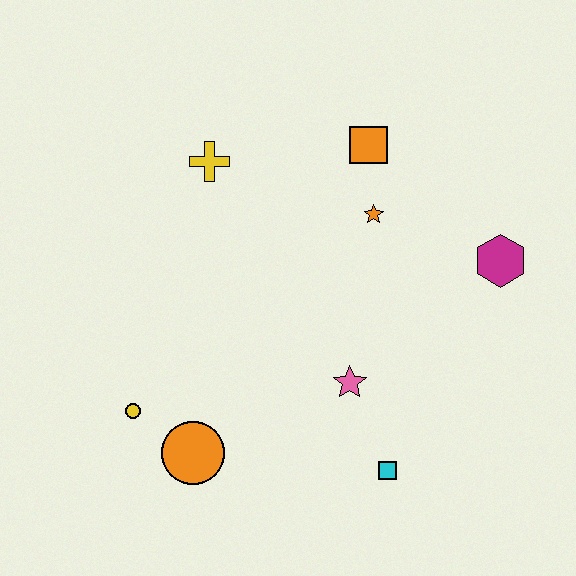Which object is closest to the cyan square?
The pink star is closest to the cyan square.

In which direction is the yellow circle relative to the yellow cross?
The yellow circle is below the yellow cross.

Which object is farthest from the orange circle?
The magenta hexagon is farthest from the orange circle.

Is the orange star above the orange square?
No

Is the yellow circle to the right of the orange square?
No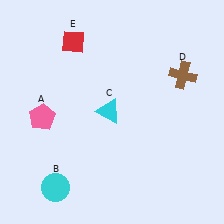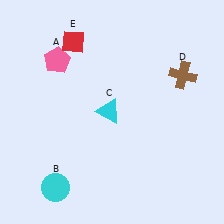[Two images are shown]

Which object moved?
The pink pentagon (A) moved up.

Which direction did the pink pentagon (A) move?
The pink pentagon (A) moved up.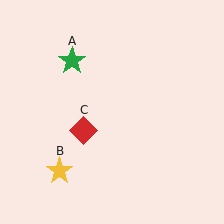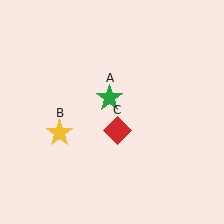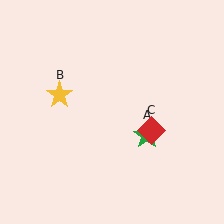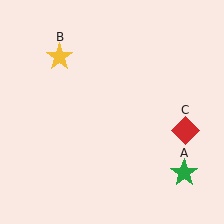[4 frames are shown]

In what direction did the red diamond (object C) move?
The red diamond (object C) moved right.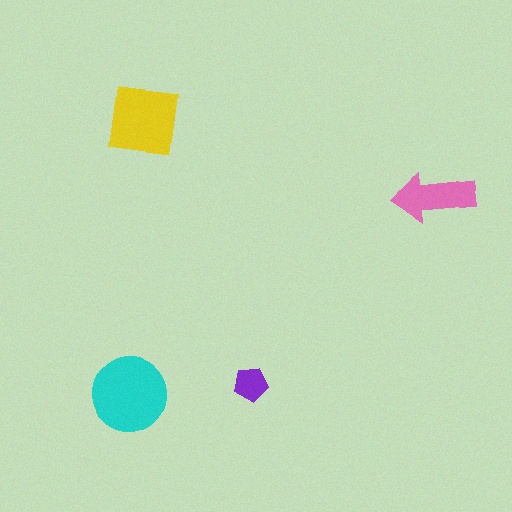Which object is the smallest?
The purple pentagon.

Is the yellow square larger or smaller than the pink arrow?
Larger.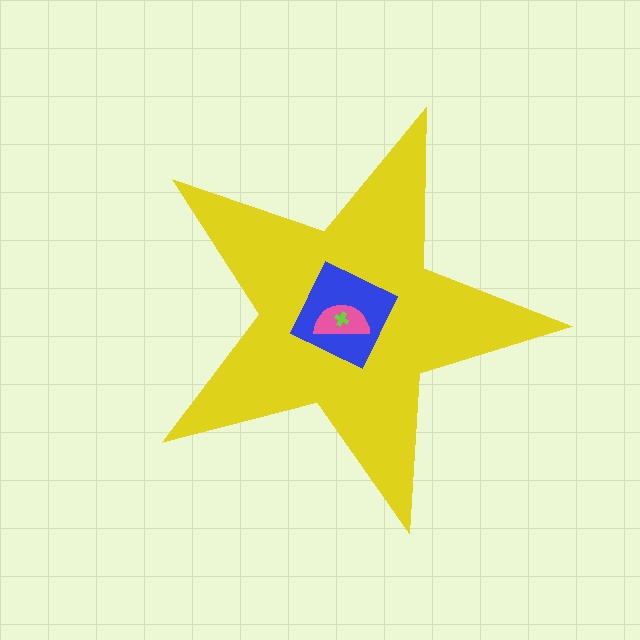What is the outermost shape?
The yellow star.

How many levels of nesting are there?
4.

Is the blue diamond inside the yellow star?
Yes.